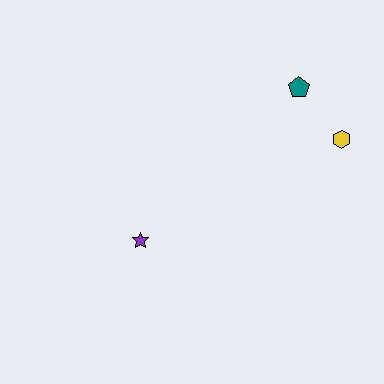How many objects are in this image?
There are 3 objects.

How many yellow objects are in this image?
There is 1 yellow object.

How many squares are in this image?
There are no squares.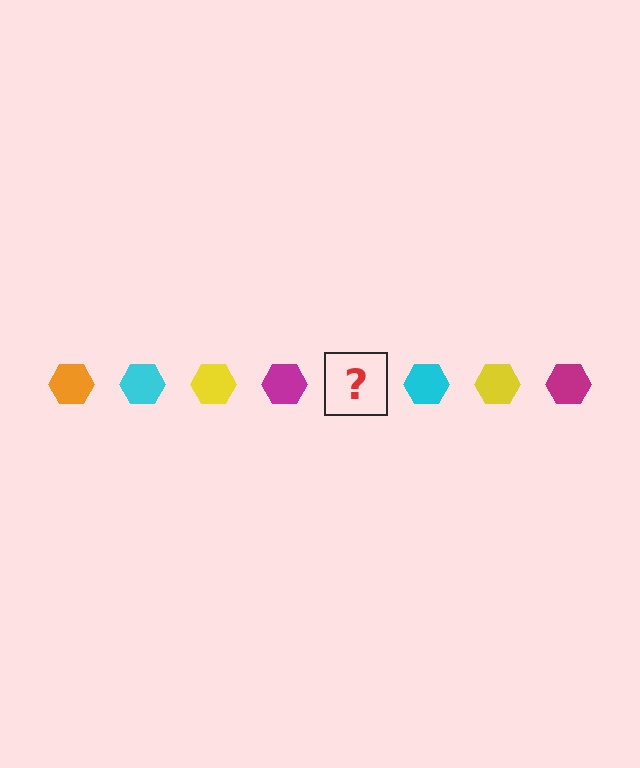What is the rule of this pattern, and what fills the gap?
The rule is that the pattern cycles through orange, cyan, yellow, magenta hexagons. The gap should be filled with an orange hexagon.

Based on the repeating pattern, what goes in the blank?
The blank should be an orange hexagon.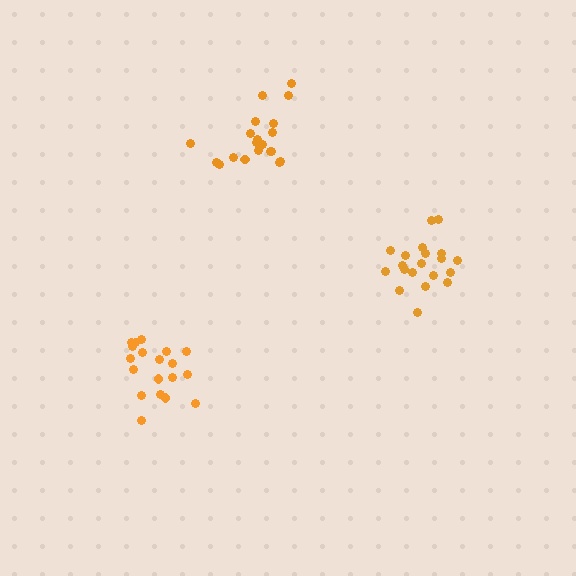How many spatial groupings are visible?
There are 3 spatial groupings.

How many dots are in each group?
Group 1: 20 dots, Group 2: 19 dots, Group 3: 20 dots (59 total).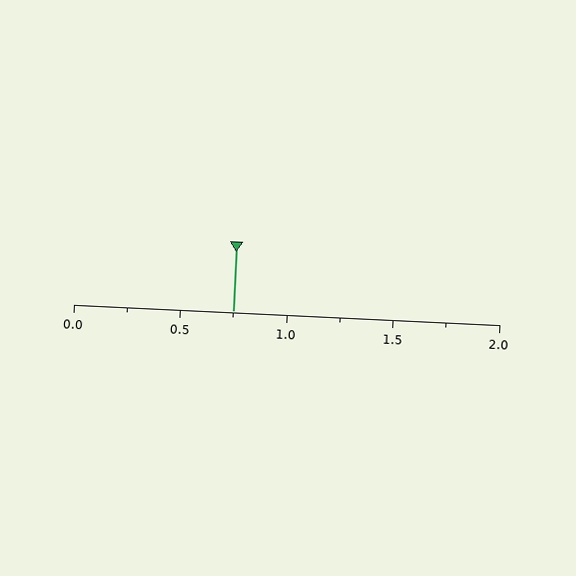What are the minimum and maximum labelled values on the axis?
The axis runs from 0.0 to 2.0.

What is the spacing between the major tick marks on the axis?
The major ticks are spaced 0.5 apart.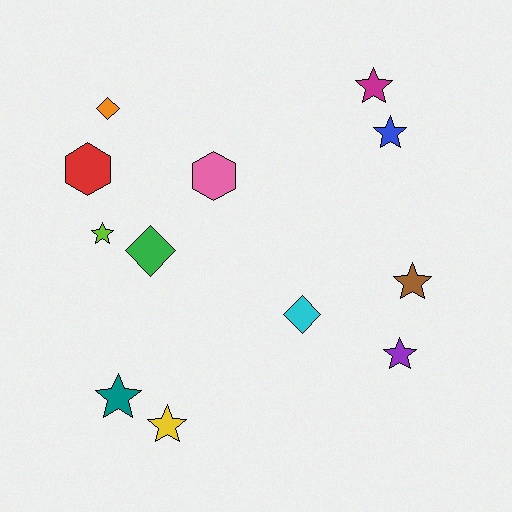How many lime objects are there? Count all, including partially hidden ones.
There is 1 lime object.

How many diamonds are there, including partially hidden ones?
There are 3 diamonds.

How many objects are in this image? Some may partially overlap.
There are 12 objects.